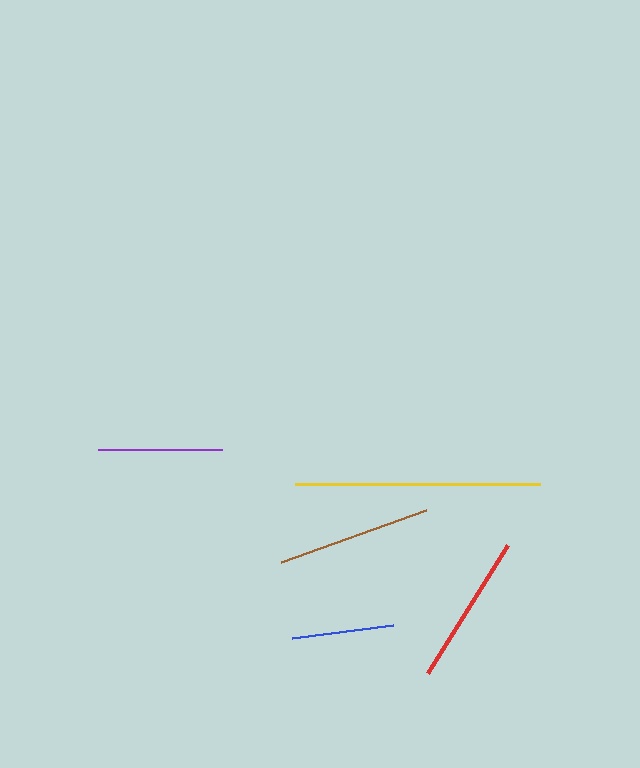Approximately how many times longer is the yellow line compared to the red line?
The yellow line is approximately 1.6 times the length of the red line.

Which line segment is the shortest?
The blue line is the shortest at approximately 102 pixels.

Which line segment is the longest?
The yellow line is the longest at approximately 245 pixels.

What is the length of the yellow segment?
The yellow segment is approximately 245 pixels long.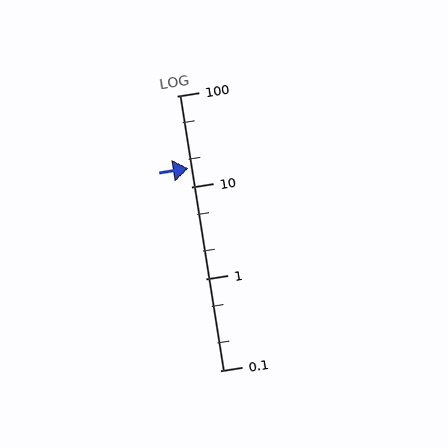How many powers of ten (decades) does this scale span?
The scale spans 3 decades, from 0.1 to 100.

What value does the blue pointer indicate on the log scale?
The pointer indicates approximately 16.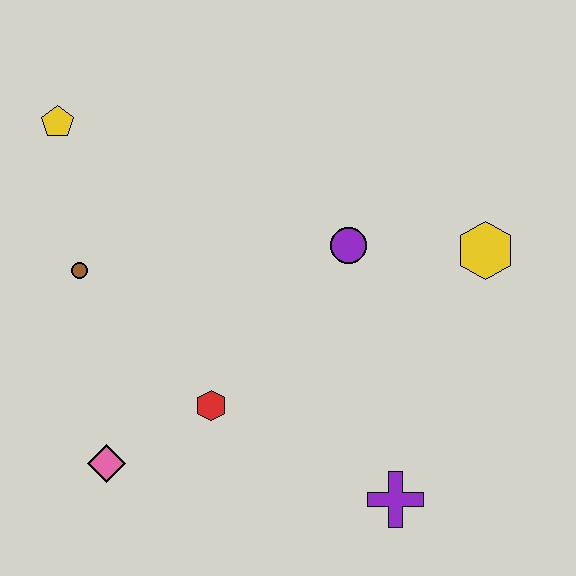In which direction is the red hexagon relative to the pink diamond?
The red hexagon is to the right of the pink diamond.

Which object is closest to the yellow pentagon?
The brown circle is closest to the yellow pentagon.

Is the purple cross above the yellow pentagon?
No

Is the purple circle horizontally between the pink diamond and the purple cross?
Yes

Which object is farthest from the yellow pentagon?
The purple cross is farthest from the yellow pentagon.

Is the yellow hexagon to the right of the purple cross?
Yes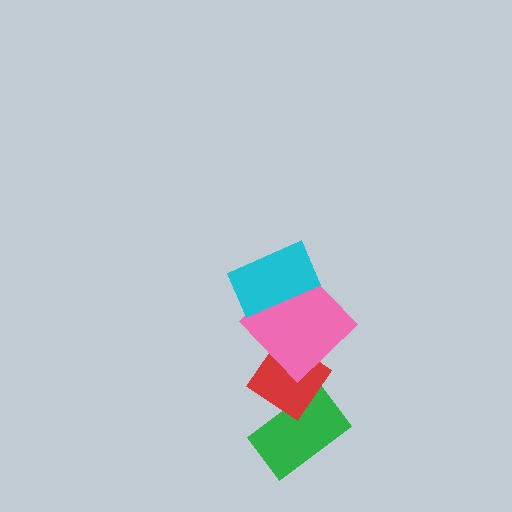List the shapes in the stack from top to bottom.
From top to bottom: the cyan rectangle, the pink diamond, the red diamond, the green rectangle.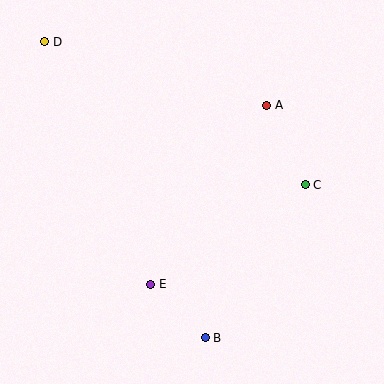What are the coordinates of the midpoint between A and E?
The midpoint between A and E is at (209, 195).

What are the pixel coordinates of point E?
Point E is at (151, 284).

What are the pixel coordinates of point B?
Point B is at (205, 338).